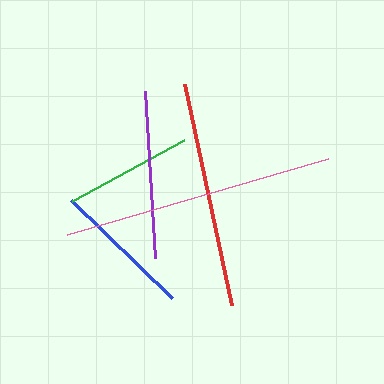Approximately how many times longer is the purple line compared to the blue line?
The purple line is approximately 1.2 times the length of the blue line.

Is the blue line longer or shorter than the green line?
The blue line is longer than the green line.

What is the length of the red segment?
The red segment is approximately 226 pixels long.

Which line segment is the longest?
The pink line is the longest at approximately 272 pixels.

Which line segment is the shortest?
The green line is the shortest at approximately 127 pixels.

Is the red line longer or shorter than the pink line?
The pink line is longer than the red line.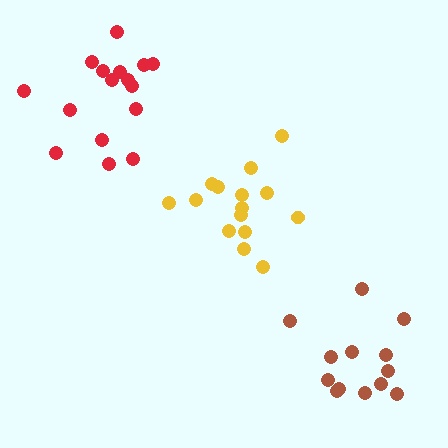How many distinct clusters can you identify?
There are 3 distinct clusters.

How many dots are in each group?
Group 1: 15 dots, Group 2: 13 dots, Group 3: 16 dots (44 total).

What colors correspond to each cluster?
The clusters are colored: yellow, brown, red.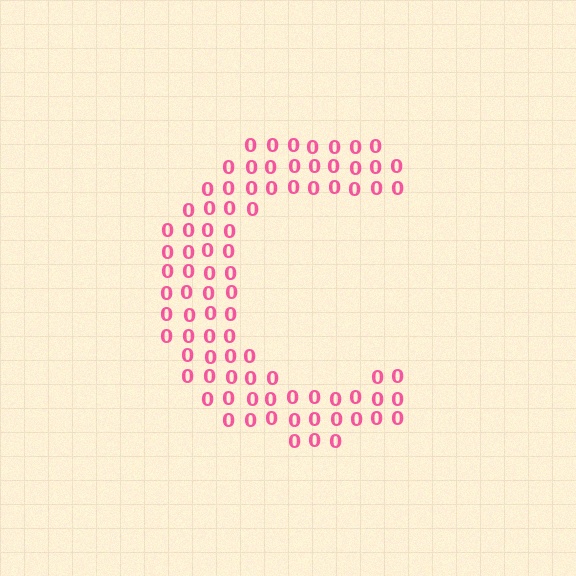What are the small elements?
The small elements are digit 0's.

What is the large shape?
The large shape is the letter C.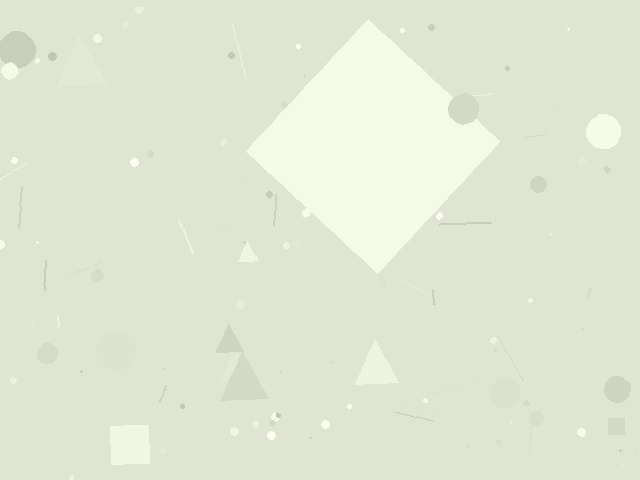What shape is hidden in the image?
A diamond is hidden in the image.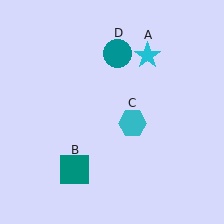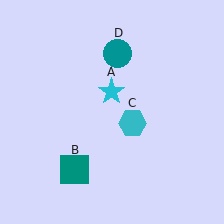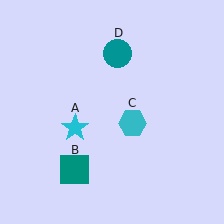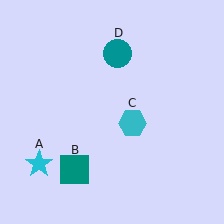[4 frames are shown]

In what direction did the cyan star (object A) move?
The cyan star (object A) moved down and to the left.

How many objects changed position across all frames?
1 object changed position: cyan star (object A).